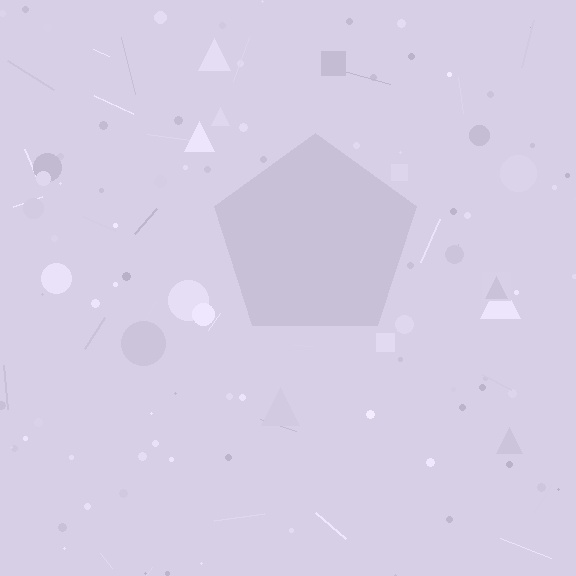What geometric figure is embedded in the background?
A pentagon is embedded in the background.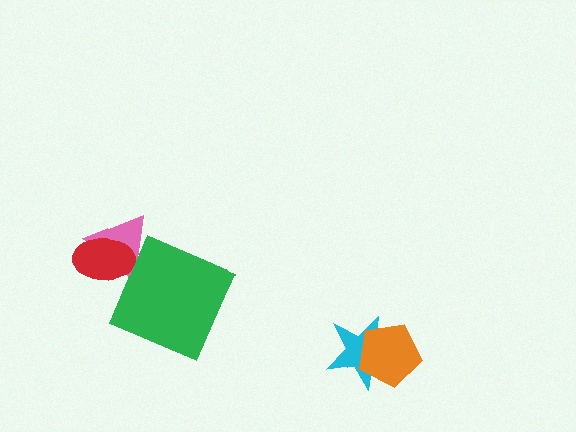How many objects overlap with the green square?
1 object overlaps with the green square.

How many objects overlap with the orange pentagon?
1 object overlaps with the orange pentagon.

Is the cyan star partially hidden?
Yes, it is partially covered by another shape.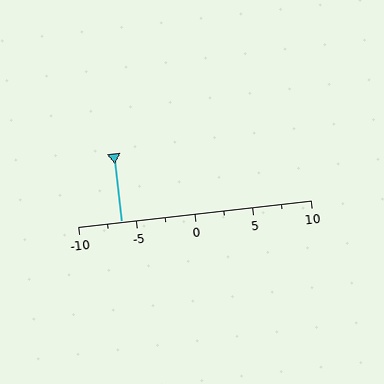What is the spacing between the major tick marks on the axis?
The major ticks are spaced 5 apart.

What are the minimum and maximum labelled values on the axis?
The axis runs from -10 to 10.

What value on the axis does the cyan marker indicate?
The marker indicates approximately -6.2.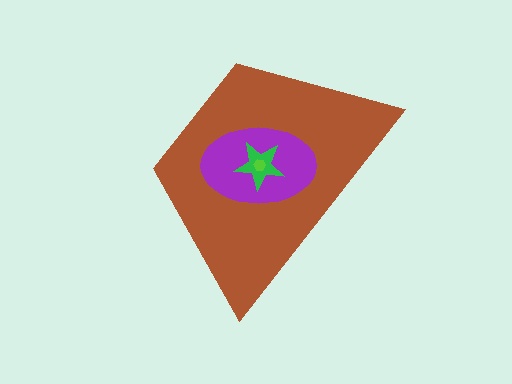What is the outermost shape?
The brown trapezoid.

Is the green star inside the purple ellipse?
Yes.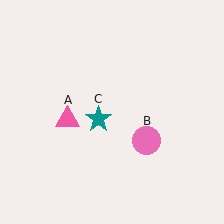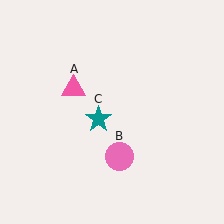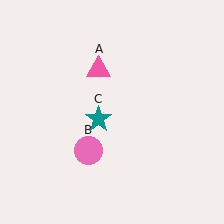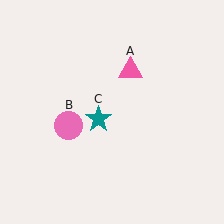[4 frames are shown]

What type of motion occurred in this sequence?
The pink triangle (object A), pink circle (object B) rotated clockwise around the center of the scene.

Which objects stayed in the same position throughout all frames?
Teal star (object C) remained stationary.